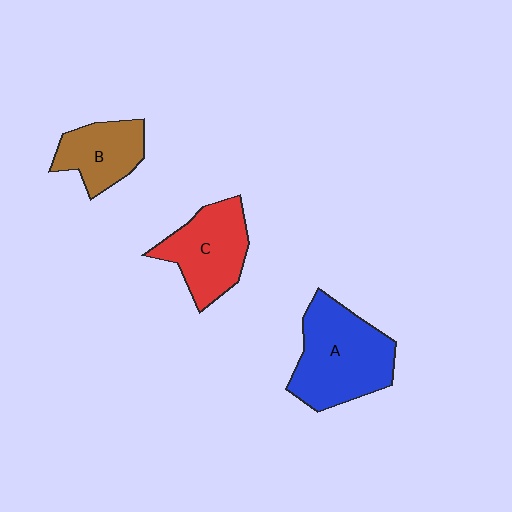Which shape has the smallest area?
Shape B (brown).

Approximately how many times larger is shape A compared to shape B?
Approximately 1.7 times.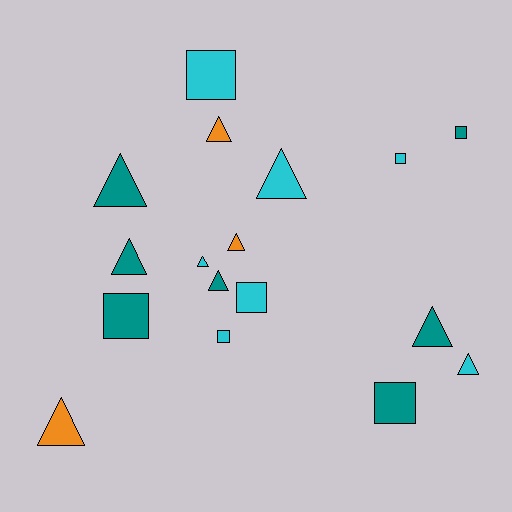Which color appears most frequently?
Cyan, with 7 objects.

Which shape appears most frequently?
Triangle, with 10 objects.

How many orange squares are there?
There are no orange squares.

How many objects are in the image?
There are 17 objects.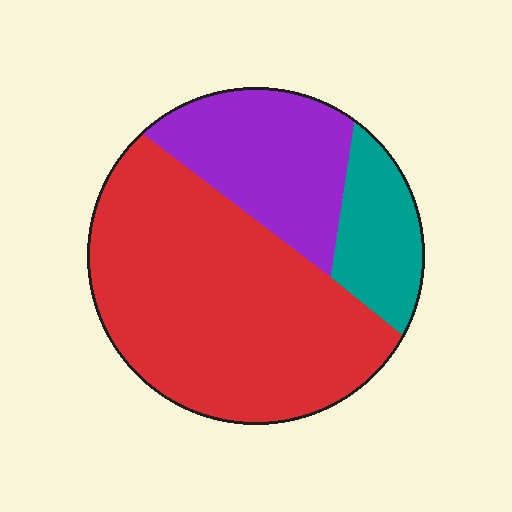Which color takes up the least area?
Teal, at roughly 15%.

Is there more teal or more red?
Red.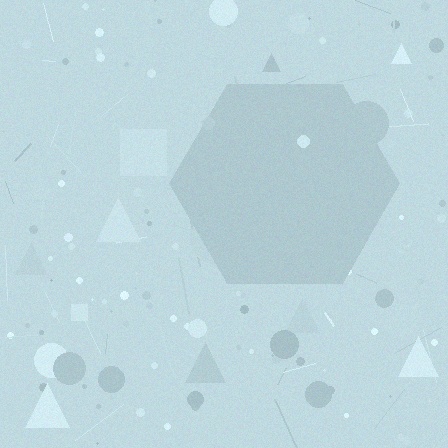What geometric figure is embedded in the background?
A hexagon is embedded in the background.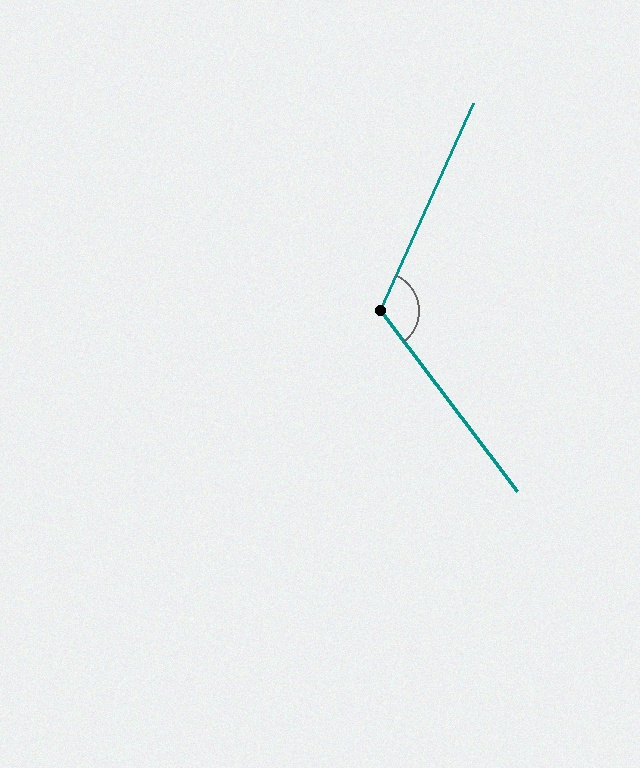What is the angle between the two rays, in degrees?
Approximately 118 degrees.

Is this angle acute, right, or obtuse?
It is obtuse.